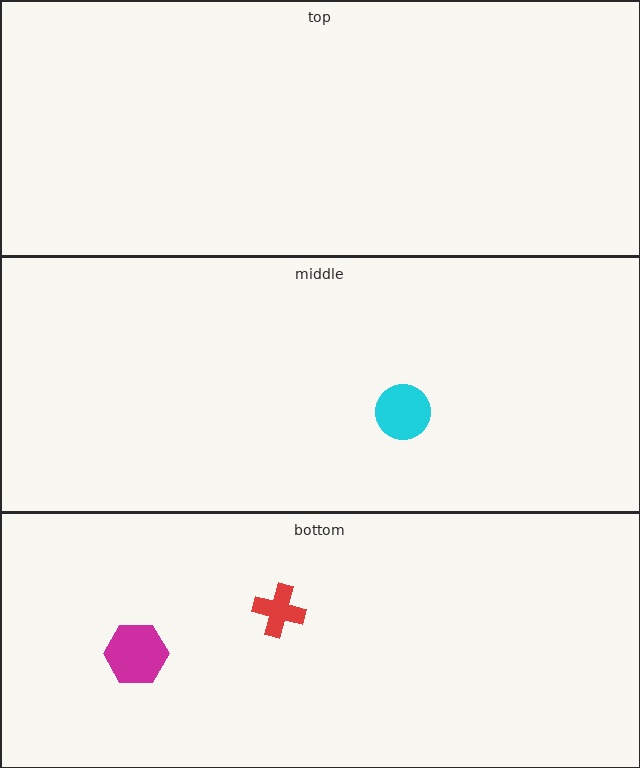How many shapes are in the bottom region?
2.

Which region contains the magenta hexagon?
The bottom region.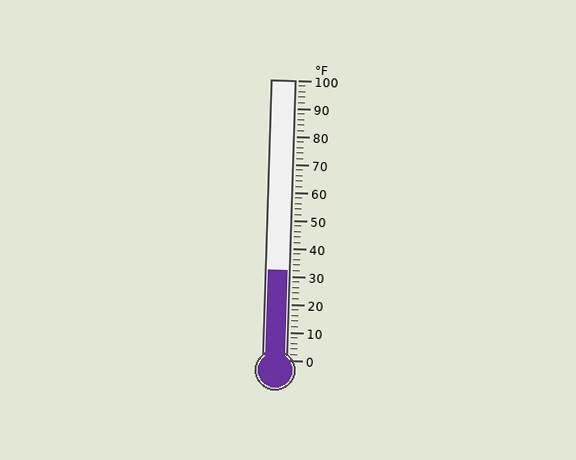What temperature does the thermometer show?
The thermometer shows approximately 32°F.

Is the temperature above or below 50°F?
The temperature is below 50°F.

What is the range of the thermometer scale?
The thermometer scale ranges from 0°F to 100°F.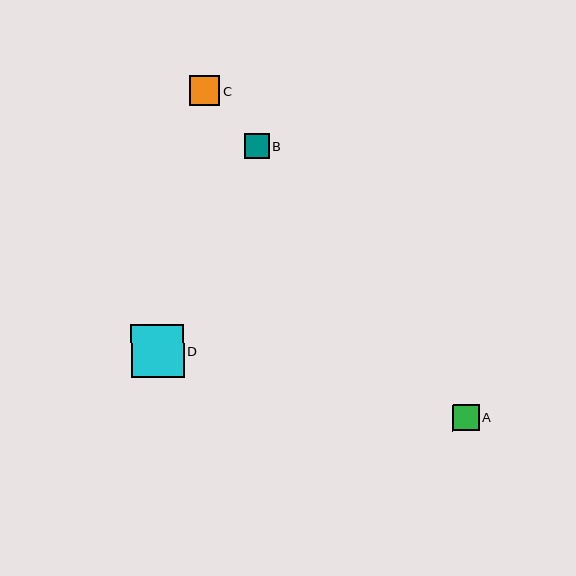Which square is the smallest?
Square B is the smallest with a size of approximately 25 pixels.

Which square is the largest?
Square D is the largest with a size of approximately 52 pixels.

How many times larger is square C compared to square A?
Square C is approximately 1.1 times the size of square A.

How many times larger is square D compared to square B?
Square D is approximately 2.1 times the size of square B.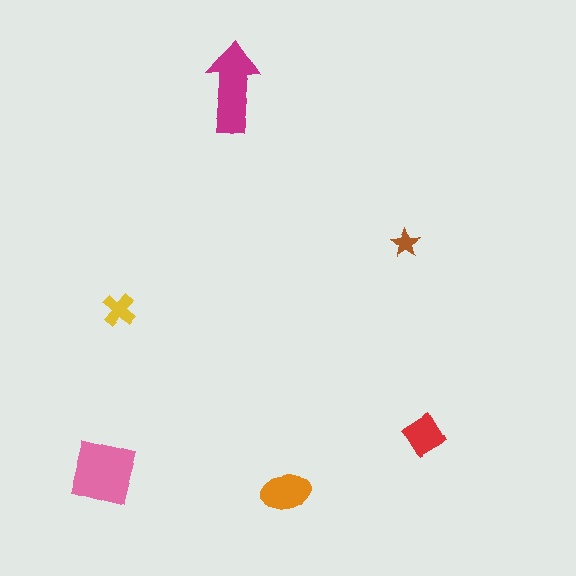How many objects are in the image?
There are 6 objects in the image.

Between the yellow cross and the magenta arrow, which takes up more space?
The magenta arrow.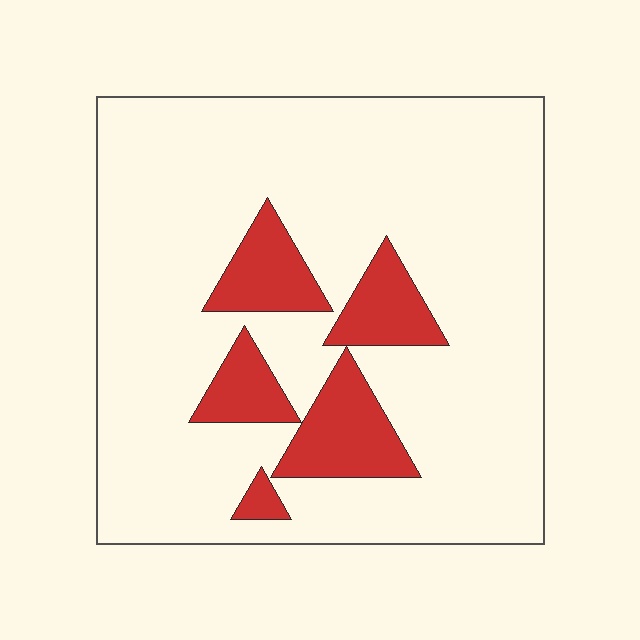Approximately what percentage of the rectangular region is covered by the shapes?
Approximately 15%.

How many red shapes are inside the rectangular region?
5.